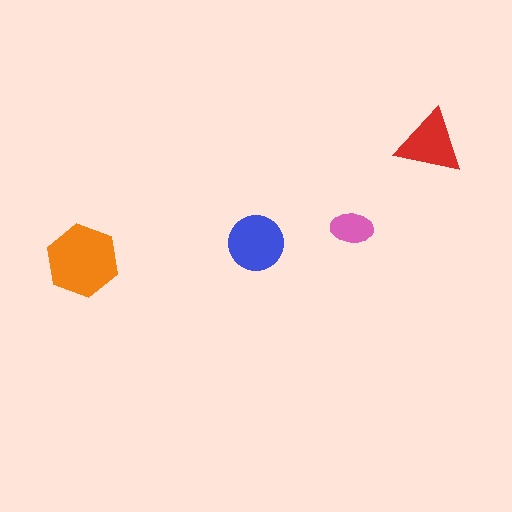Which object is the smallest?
The pink ellipse.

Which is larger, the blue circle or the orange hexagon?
The orange hexagon.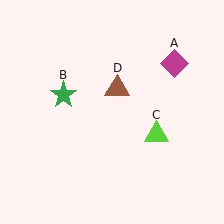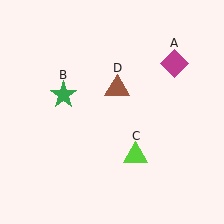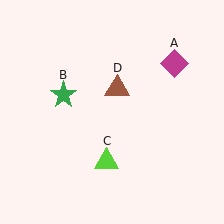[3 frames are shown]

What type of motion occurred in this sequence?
The lime triangle (object C) rotated clockwise around the center of the scene.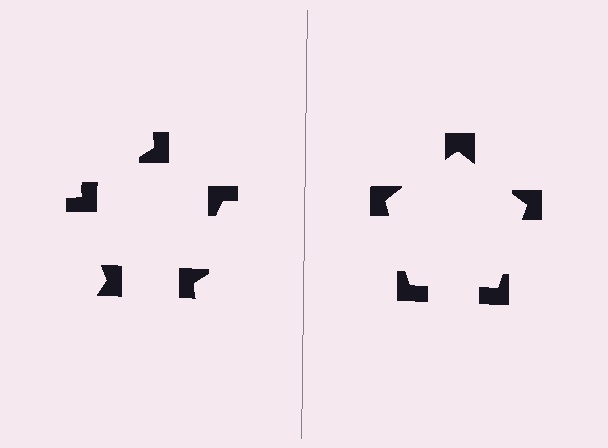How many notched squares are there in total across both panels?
10 — 5 on each side.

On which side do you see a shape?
An illusory pentagon appears on the right side. On the left side the wedge cuts are rotated, so no coherent shape forms.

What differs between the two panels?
The notched squares are positioned identically on both sides; only the wedge orientations differ. On the right they align to a pentagon; on the left they are misaligned.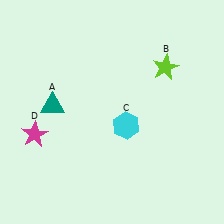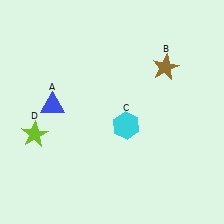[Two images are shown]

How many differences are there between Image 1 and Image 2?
There are 3 differences between the two images.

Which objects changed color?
A changed from teal to blue. B changed from lime to brown. D changed from magenta to lime.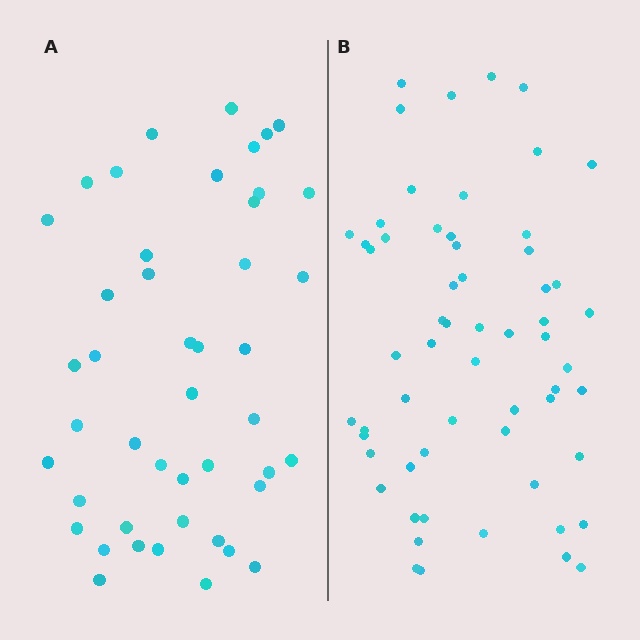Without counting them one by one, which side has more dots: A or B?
Region B (the right region) has more dots.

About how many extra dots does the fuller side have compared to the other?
Region B has approximately 15 more dots than region A.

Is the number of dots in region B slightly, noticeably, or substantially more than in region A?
Region B has noticeably more, but not dramatically so. The ratio is roughly 1.3 to 1.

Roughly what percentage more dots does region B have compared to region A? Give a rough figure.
About 35% more.